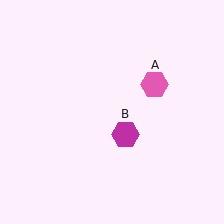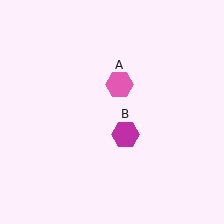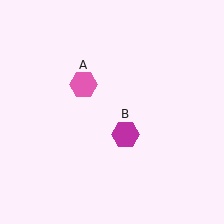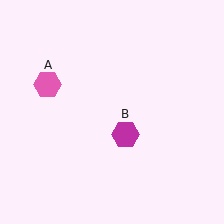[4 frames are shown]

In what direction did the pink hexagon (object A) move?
The pink hexagon (object A) moved left.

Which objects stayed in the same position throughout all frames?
Magenta hexagon (object B) remained stationary.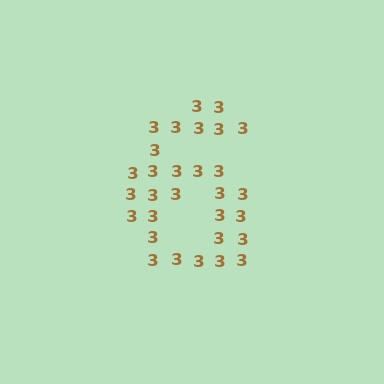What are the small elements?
The small elements are digit 3's.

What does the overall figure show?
The overall figure shows the digit 6.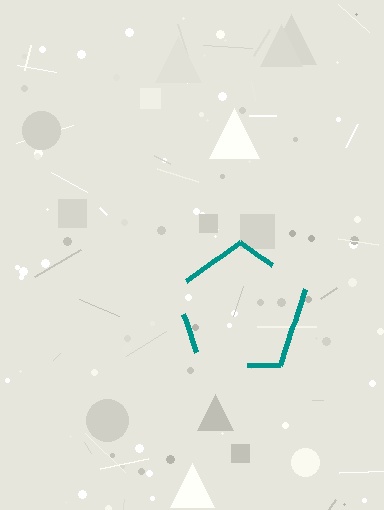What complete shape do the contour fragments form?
The contour fragments form a pentagon.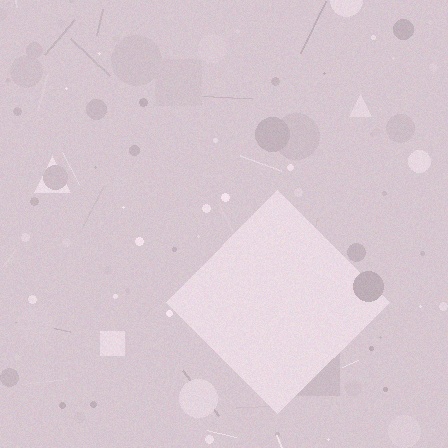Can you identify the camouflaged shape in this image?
The camouflaged shape is a diamond.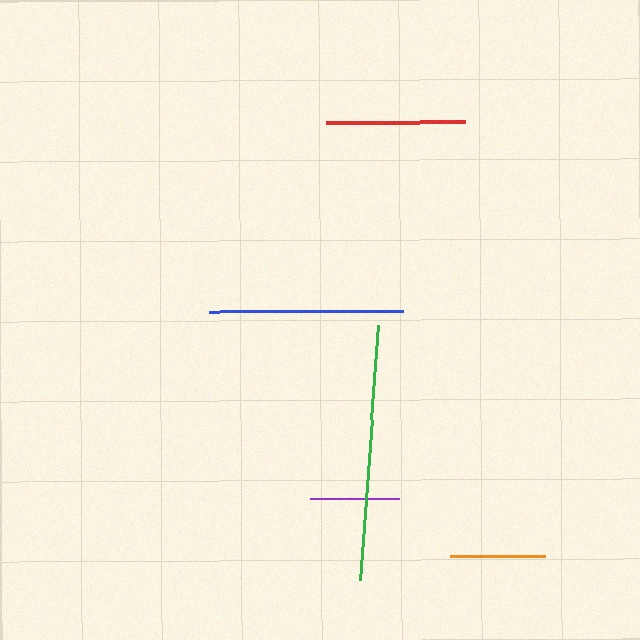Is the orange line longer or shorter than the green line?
The green line is longer than the orange line.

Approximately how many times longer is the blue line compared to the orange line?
The blue line is approximately 2.1 times the length of the orange line.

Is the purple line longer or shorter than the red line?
The red line is longer than the purple line.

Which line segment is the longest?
The green line is the longest at approximately 256 pixels.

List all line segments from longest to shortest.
From longest to shortest: green, blue, red, orange, purple.